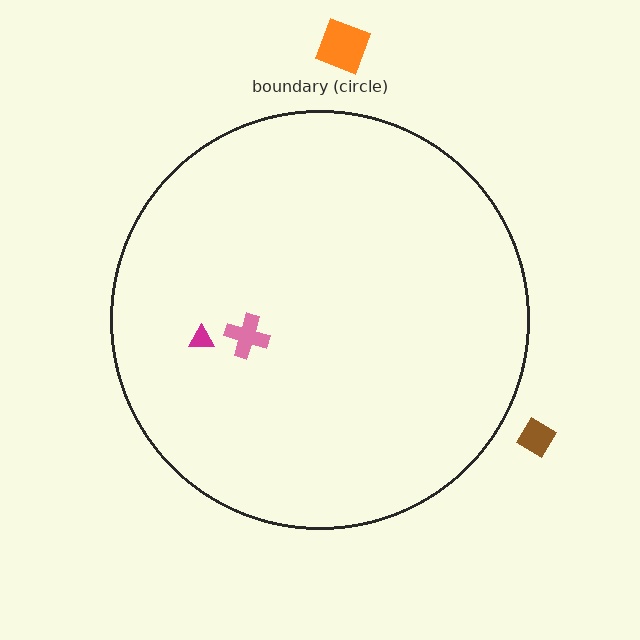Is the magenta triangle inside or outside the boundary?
Inside.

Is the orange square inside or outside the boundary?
Outside.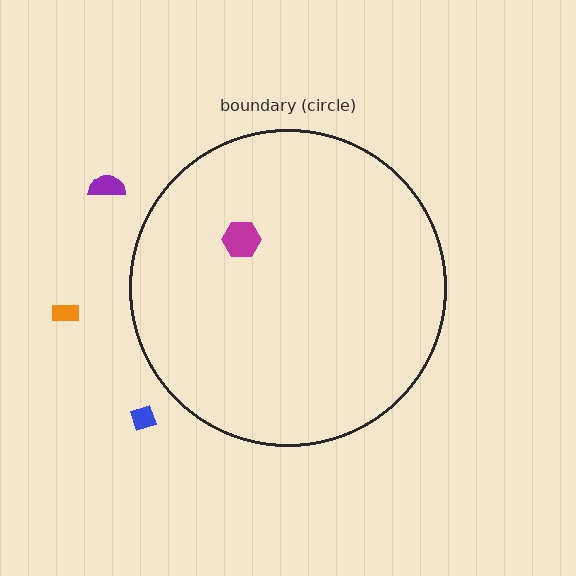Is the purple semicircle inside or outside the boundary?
Outside.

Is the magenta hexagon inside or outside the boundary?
Inside.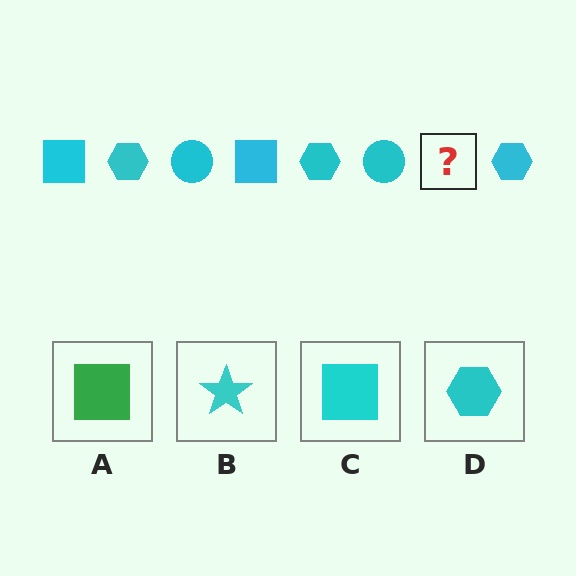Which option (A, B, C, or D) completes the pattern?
C.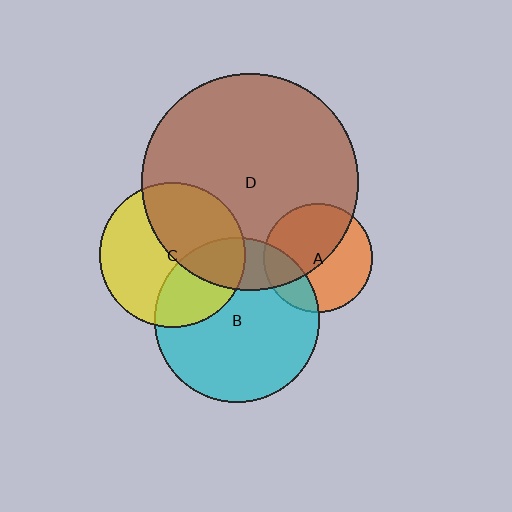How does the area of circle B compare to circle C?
Approximately 1.3 times.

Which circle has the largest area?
Circle D (brown).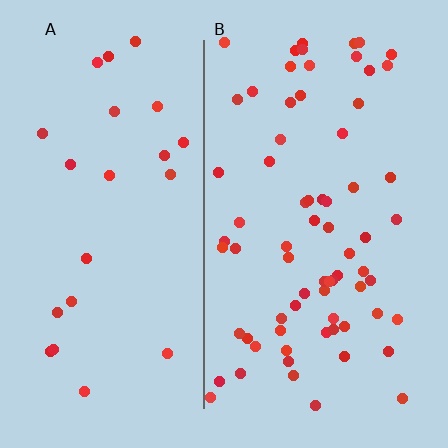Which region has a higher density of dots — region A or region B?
B (the right).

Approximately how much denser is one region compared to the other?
Approximately 3.1× — region B over region A.